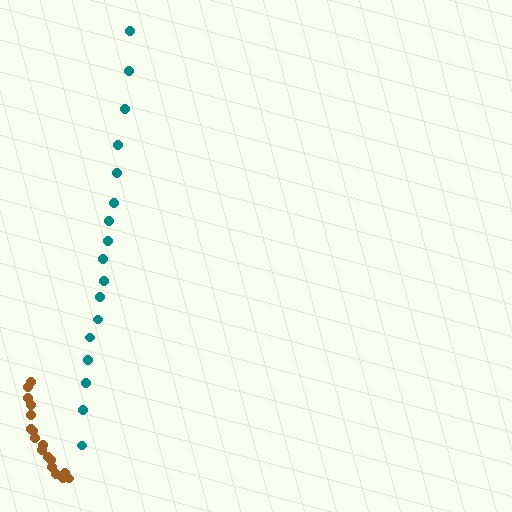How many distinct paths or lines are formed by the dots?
There are 2 distinct paths.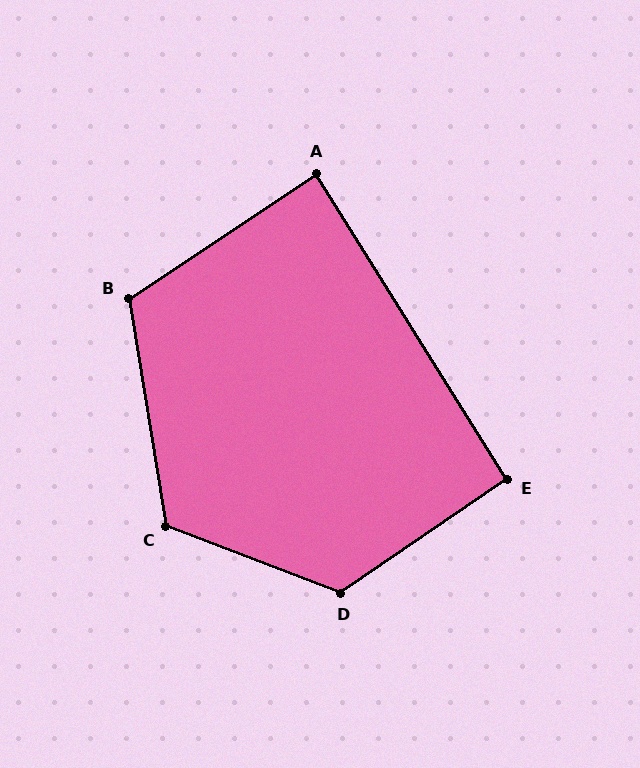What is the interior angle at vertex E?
Approximately 92 degrees (approximately right).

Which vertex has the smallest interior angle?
A, at approximately 89 degrees.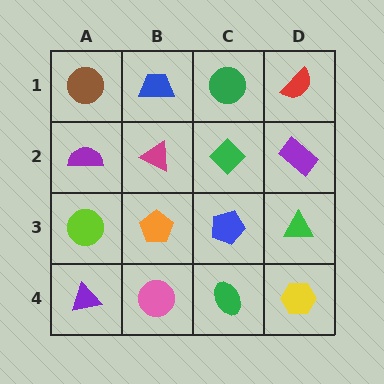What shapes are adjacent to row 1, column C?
A green diamond (row 2, column C), a blue trapezoid (row 1, column B), a red semicircle (row 1, column D).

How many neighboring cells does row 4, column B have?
3.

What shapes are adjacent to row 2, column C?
A green circle (row 1, column C), a blue pentagon (row 3, column C), a magenta triangle (row 2, column B), a purple rectangle (row 2, column D).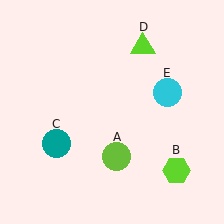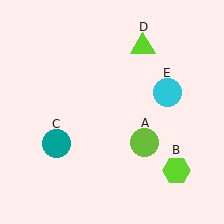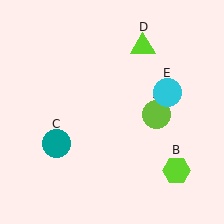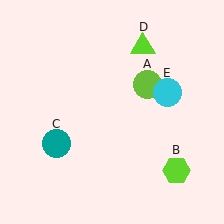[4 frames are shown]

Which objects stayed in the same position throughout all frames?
Lime hexagon (object B) and teal circle (object C) and lime triangle (object D) and cyan circle (object E) remained stationary.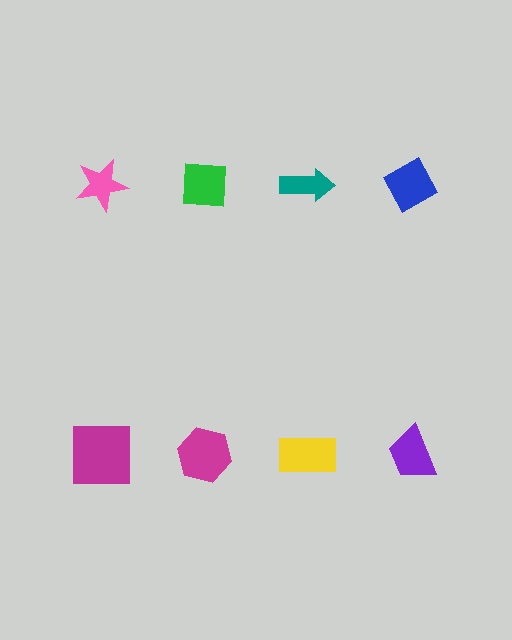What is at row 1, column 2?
A green square.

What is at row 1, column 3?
A teal arrow.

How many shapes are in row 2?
4 shapes.